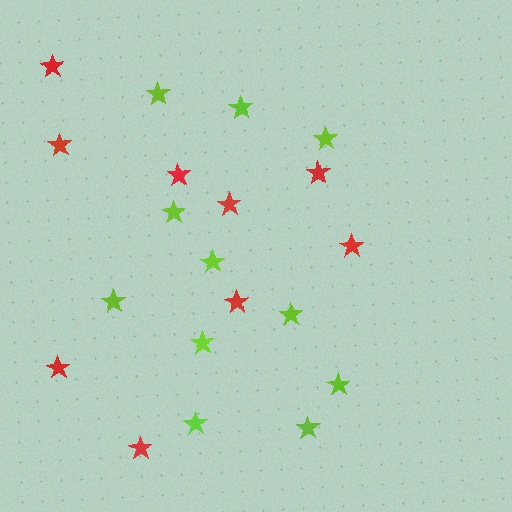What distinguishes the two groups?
There are 2 groups: one group of lime stars (11) and one group of red stars (9).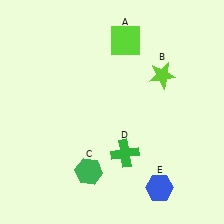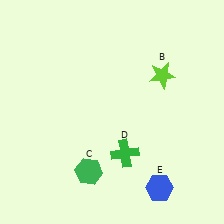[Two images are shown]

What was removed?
The lime square (A) was removed in Image 2.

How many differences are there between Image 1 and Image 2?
There is 1 difference between the two images.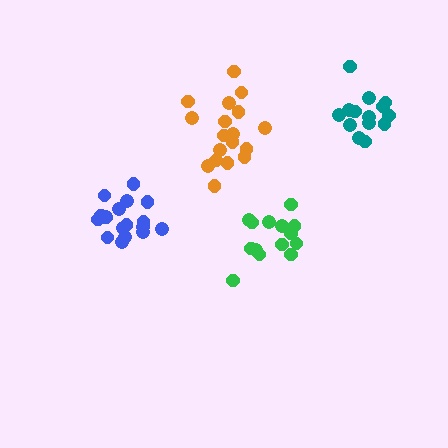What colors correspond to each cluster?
The clusters are colored: green, blue, orange, teal.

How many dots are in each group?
Group 1: 14 dots, Group 2: 18 dots, Group 3: 18 dots, Group 4: 14 dots (64 total).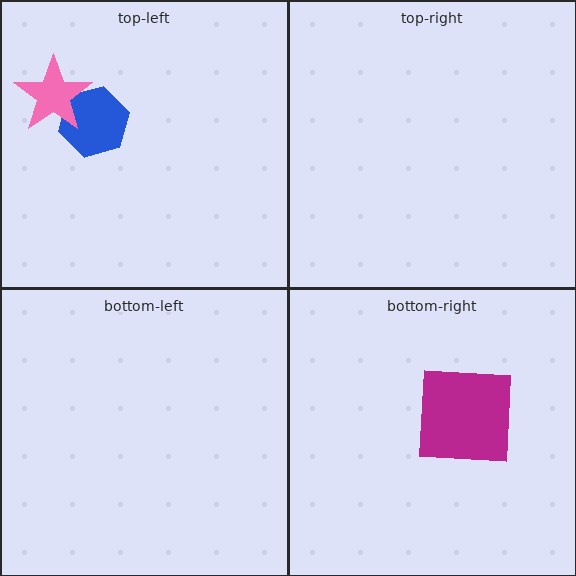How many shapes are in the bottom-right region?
1.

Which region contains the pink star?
The top-left region.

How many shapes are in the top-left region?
2.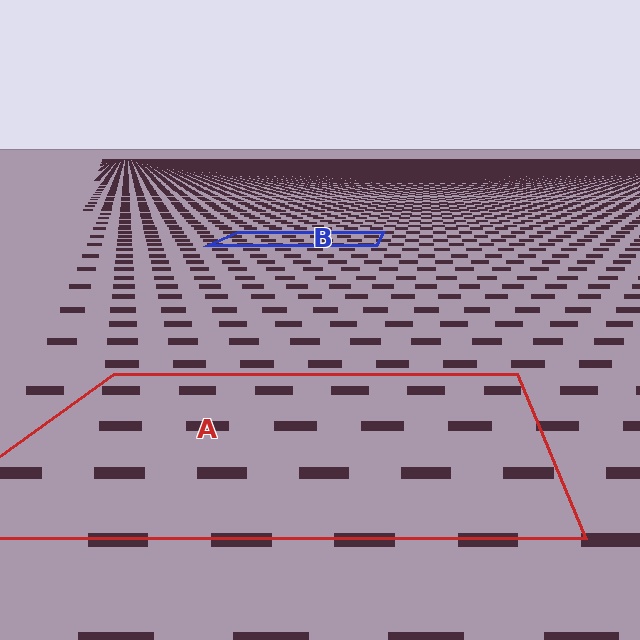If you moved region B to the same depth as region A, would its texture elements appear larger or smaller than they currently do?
They would appear larger. At a closer depth, the same texture elements are projected at a bigger on-screen size.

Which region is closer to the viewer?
Region A is closer. The texture elements there are larger and more spread out.